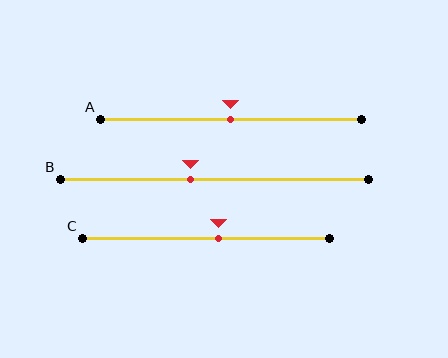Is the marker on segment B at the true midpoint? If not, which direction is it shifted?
No, the marker on segment B is shifted to the left by about 8% of the segment length.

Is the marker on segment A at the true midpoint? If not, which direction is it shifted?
Yes, the marker on segment A is at the true midpoint.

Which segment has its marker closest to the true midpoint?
Segment A has its marker closest to the true midpoint.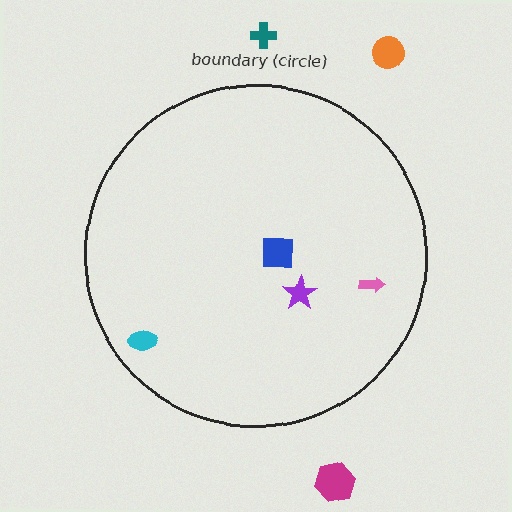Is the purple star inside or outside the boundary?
Inside.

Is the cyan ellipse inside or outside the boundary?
Inside.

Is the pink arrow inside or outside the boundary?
Inside.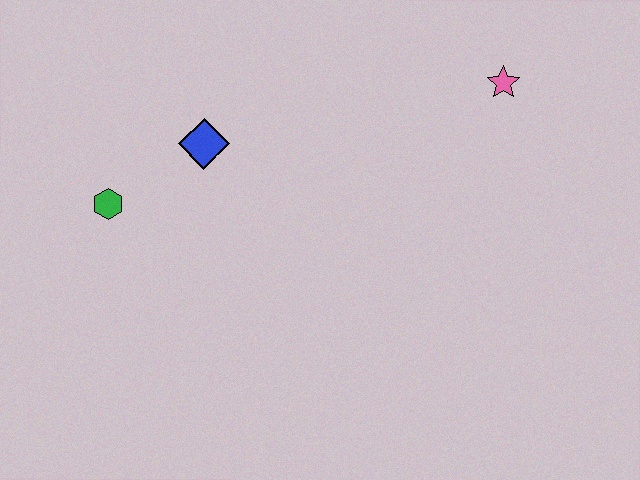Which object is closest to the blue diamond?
The green hexagon is closest to the blue diamond.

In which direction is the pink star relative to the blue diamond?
The pink star is to the right of the blue diamond.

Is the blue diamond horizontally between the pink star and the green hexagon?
Yes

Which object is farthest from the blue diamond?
The pink star is farthest from the blue diamond.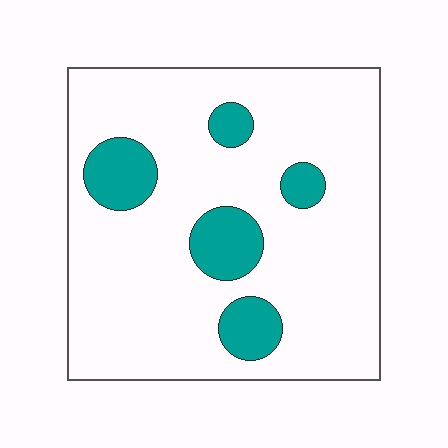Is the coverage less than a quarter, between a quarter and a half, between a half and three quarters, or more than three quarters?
Less than a quarter.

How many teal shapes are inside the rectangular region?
5.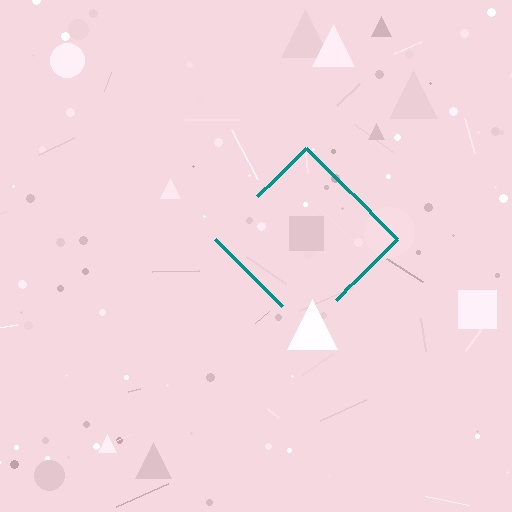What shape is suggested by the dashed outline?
The dashed outline suggests a diamond.